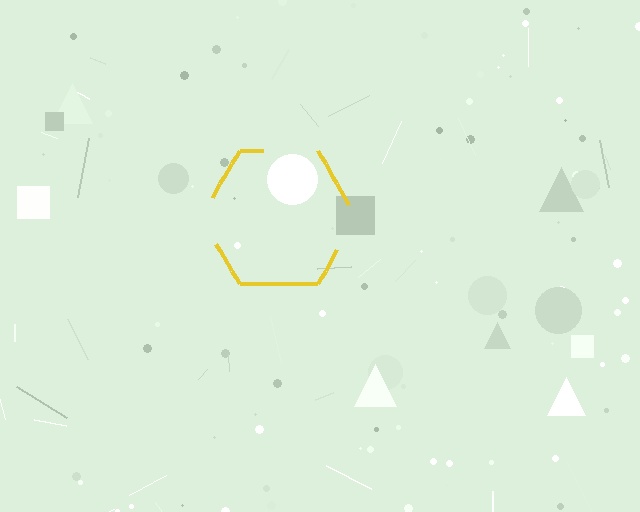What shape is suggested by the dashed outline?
The dashed outline suggests a hexagon.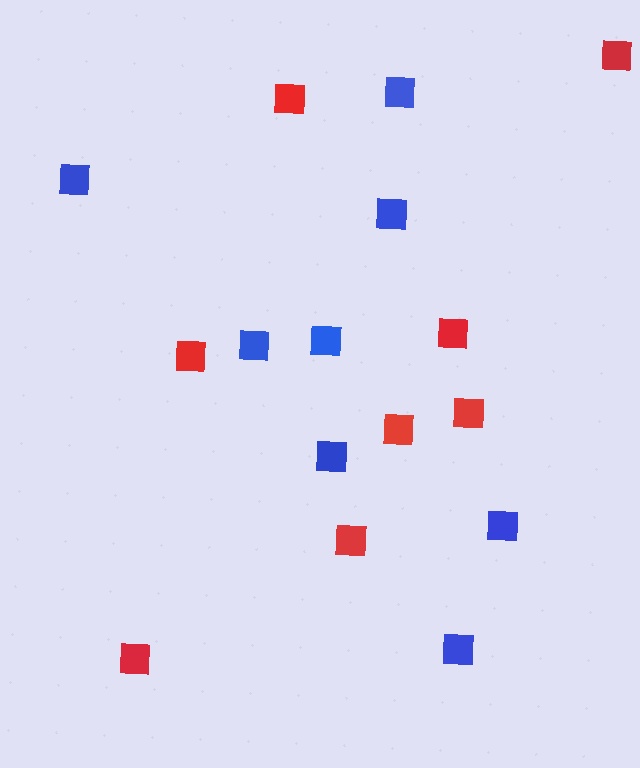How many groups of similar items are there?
There are 2 groups: one group of blue squares (8) and one group of red squares (8).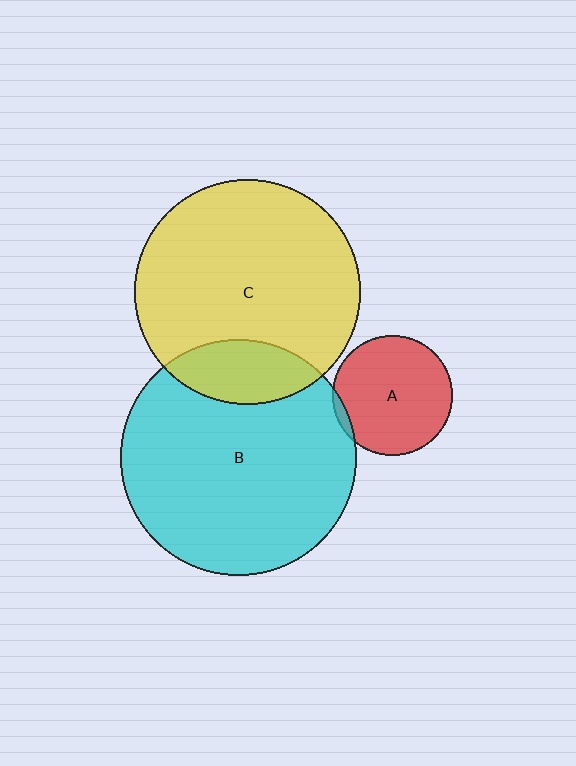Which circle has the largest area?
Circle B (cyan).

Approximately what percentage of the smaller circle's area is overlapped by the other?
Approximately 5%.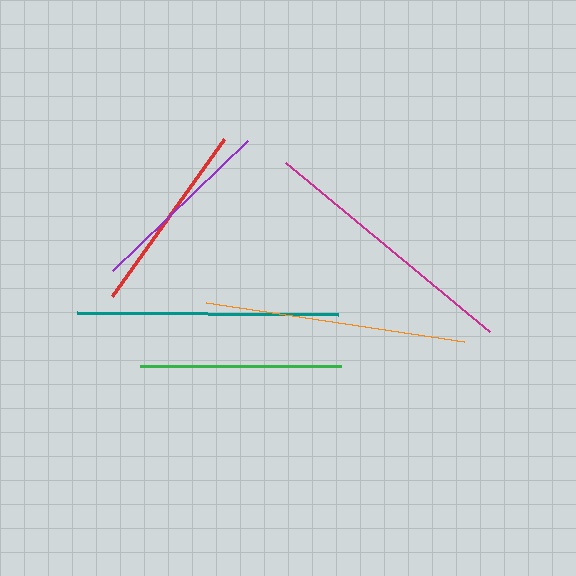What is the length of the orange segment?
The orange segment is approximately 261 pixels long.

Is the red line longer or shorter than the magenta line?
The magenta line is longer than the red line.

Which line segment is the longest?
The magenta line is the longest at approximately 264 pixels.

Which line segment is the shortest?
The purple line is the shortest at approximately 188 pixels.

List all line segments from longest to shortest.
From longest to shortest: magenta, orange, teal, green, red, purple.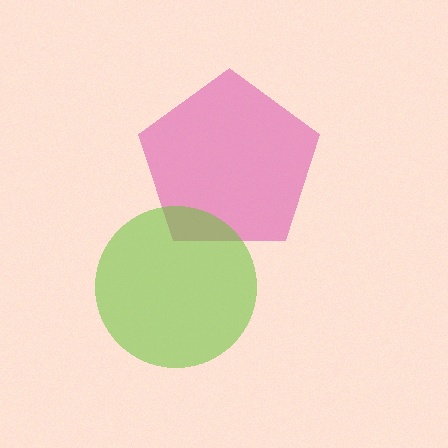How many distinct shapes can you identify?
There are 2 distinct shapes: a magenta pentagon, a lime circle.